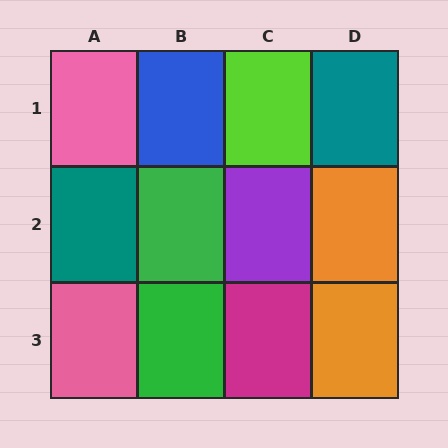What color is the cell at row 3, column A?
Pink.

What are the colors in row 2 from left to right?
Teal, green, purple, orange.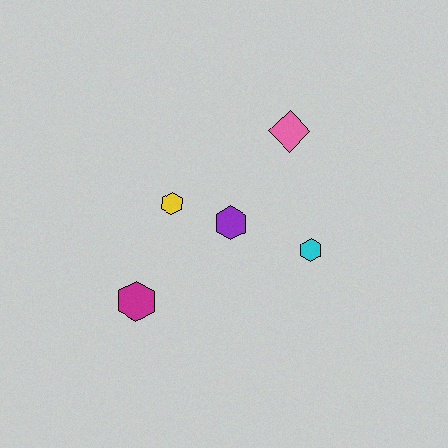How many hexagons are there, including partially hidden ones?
There are 4 hexagons.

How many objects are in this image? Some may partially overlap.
There are 5 objects.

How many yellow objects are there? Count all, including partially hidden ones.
There is 1 yellow object.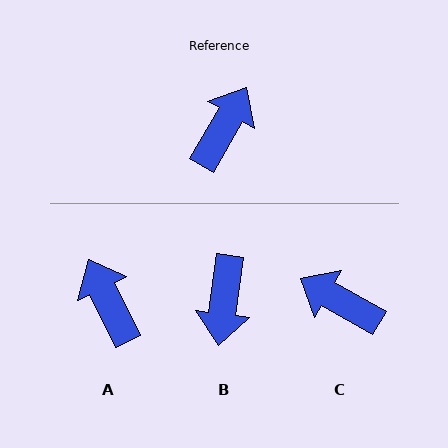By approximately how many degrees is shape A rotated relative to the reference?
Approximately 56 degrees counter-clockwise.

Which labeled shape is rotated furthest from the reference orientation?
B, about 157 degrees away.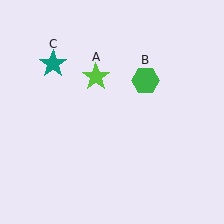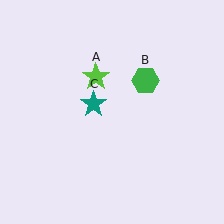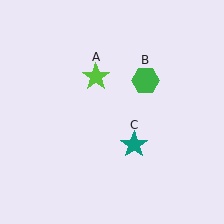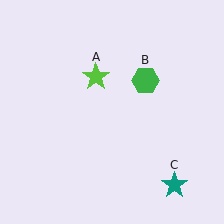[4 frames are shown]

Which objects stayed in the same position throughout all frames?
Lime star (object A) and green hexagon (object B) remained stationary.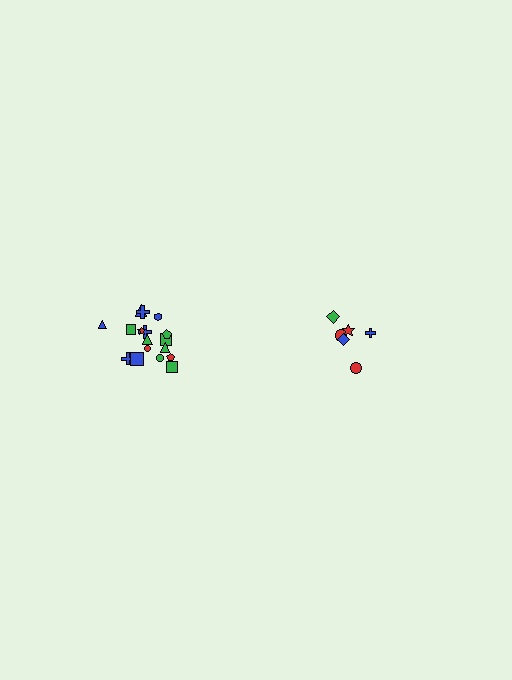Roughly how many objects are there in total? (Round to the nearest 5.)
Roughly 25 objects in total.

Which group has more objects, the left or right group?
The left group.